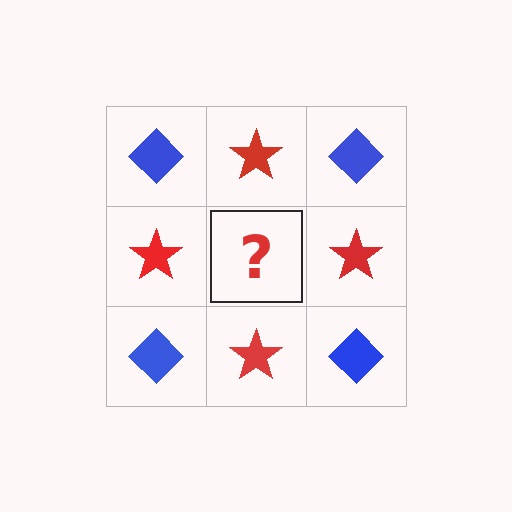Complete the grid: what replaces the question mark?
The question mark should be replaced with a blue diamond.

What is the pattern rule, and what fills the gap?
The rule is that it alternates blue diamond and red star in a checkerboard pattern. The gap should be filled with a blue diamond.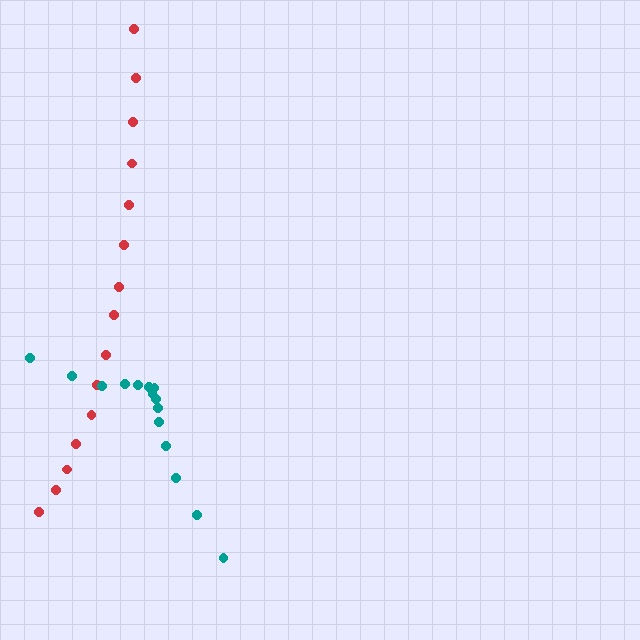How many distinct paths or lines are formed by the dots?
There are 2 distinct paths.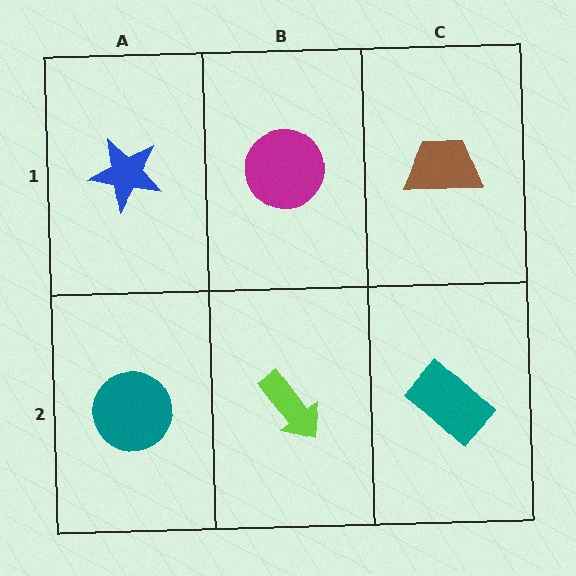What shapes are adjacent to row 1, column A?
A teal circle (row 2, column A), a magenta circle (row 1, column B).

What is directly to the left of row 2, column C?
A lime arrow.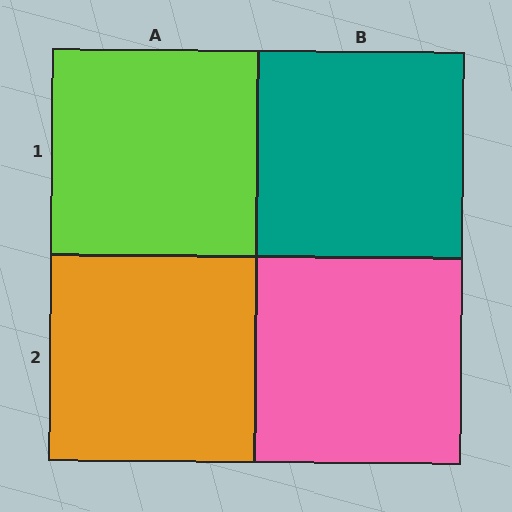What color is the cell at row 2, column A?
Orange.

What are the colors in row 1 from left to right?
Lime, teal.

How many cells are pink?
1 cell is pink.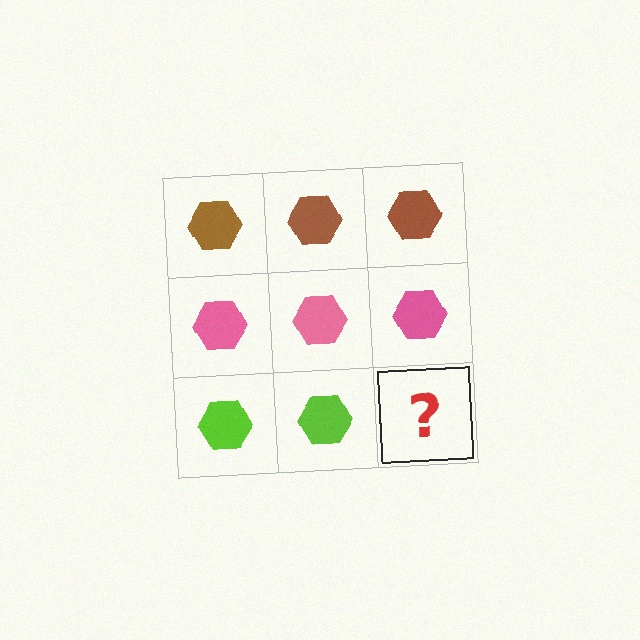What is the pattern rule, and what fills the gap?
The rule is that each row has a consistent color. The gap should be filled with a lime hexagon.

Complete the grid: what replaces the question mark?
The question mark should be replaced with a lime hexagon.